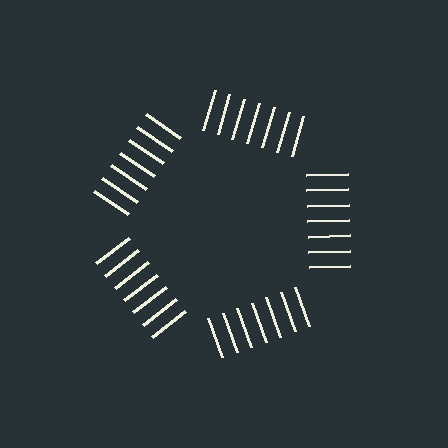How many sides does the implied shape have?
5 sides — the line-ends trace a pentagon.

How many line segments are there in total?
35 — 7 along each of the 5 edges.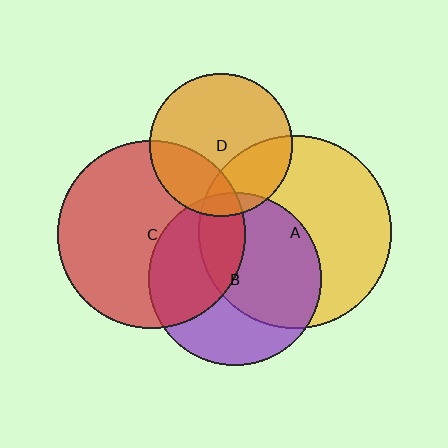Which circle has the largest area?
Circle A (yellow).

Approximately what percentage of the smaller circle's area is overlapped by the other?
Approximately 40%.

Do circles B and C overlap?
Yes.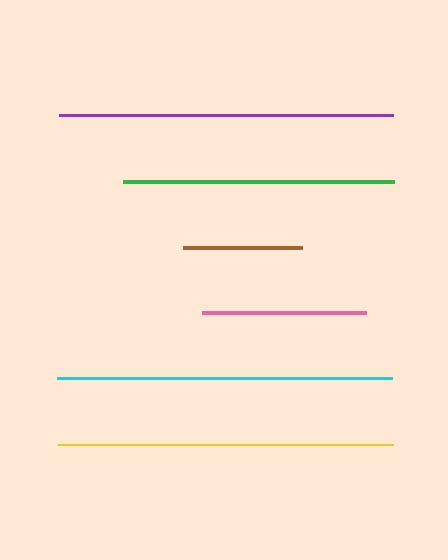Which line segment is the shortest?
The brown line is the shortest at approximately 119 pixels.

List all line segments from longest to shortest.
From longest to shortest: cyan, yellow, purple, green, pink, brown.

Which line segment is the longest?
The cyan line is the longest at approximately 335 pixels.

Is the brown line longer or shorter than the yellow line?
The yellow line is longer than the brown line.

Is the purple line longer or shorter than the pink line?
The purple line is longer than the pink line.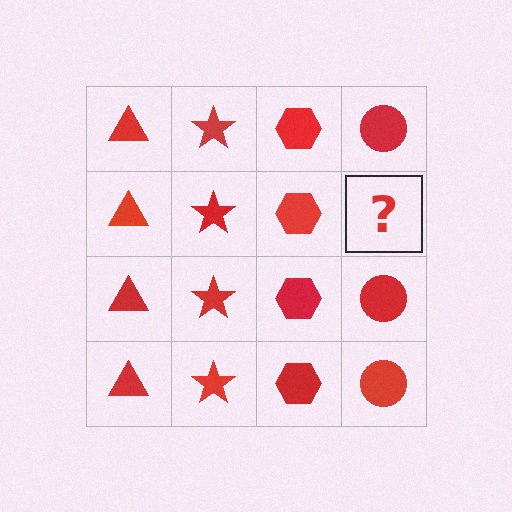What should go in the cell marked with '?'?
The missing cell should contain a red circle.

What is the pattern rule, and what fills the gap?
The rule is that each column has a consistent shape. The gap should be filled with a red circle.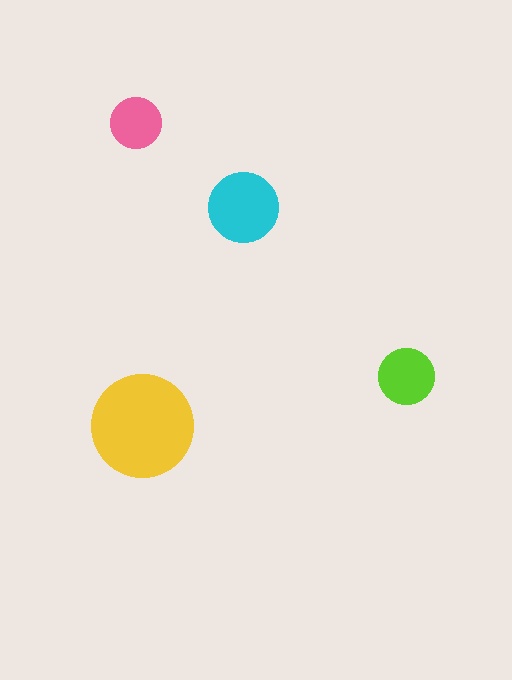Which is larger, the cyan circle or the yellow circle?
The yellow one.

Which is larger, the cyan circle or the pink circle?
The cyan one.